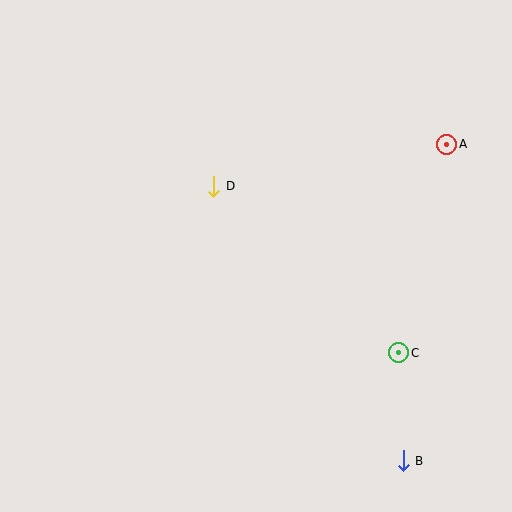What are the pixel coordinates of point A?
Point A is at (447, 144).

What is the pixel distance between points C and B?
The distance between C and B is 108 pixels.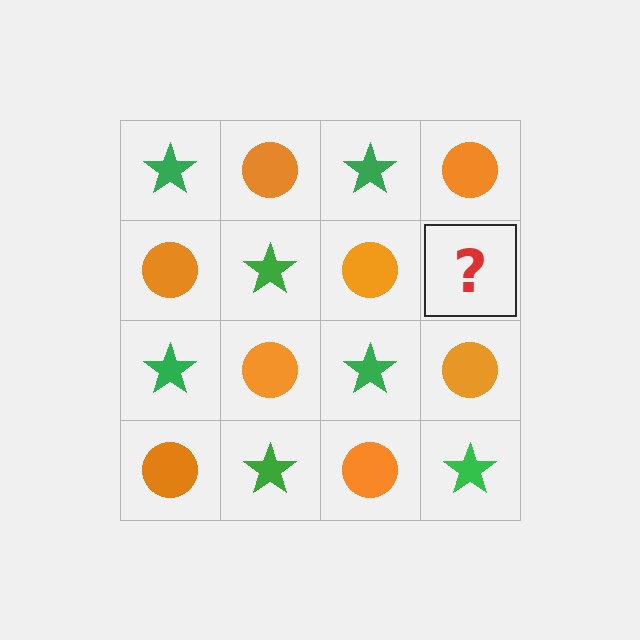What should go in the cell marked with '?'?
The missing cell should contain a green star.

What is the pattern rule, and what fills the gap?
The rule is that it alternates green star and orange circle in a checkerboard pattern. The gap should be filled with a green star.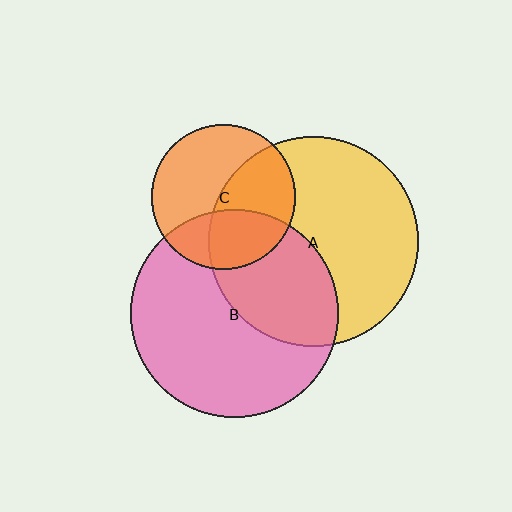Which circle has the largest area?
Circle A (yellow).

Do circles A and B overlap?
Yes.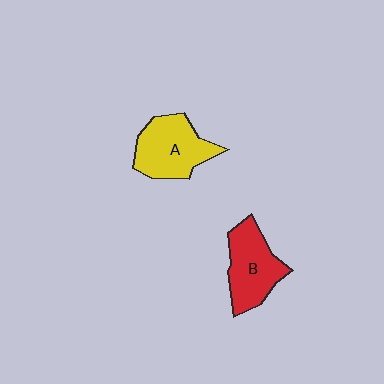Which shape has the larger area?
Shape A (yellow).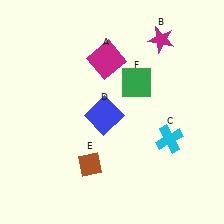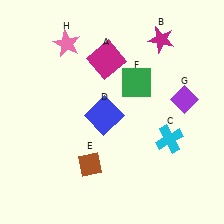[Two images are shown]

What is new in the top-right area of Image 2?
A purple diamond (G) was added in the top-right area of Image 2.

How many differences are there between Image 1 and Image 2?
There are 2 differences between the two images.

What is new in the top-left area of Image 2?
A pink star (H) was added in the top-left area of Image 2.